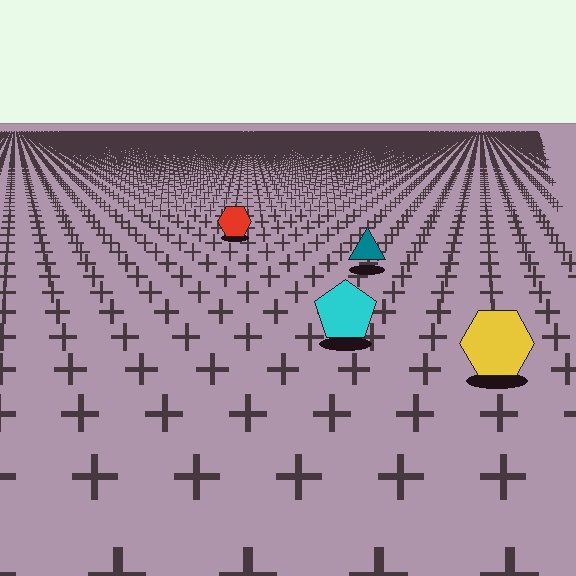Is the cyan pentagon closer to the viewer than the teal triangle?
Yes. The cyan pentagon is closer — you can tell from the texture gradient: the ground texture is coarser near it.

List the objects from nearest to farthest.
From nearest to farthest: the yellow hexagon, the cyan pentagon, the teal triangle, the red hexagon.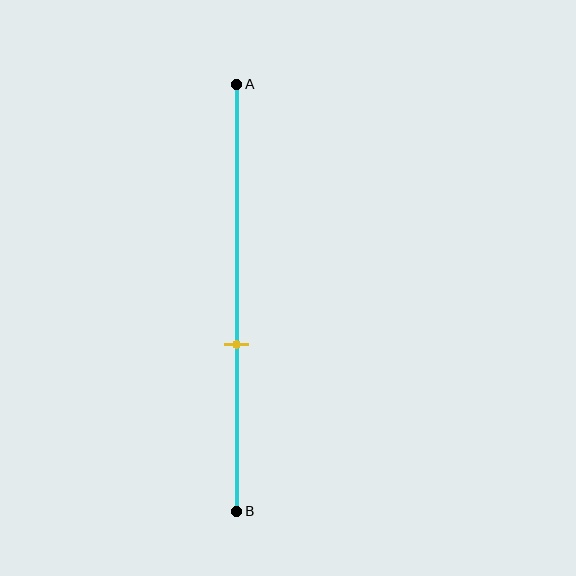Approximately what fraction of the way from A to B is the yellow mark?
The yellow mark is approximately 60% of the way from A to B.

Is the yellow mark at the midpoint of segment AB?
No, the mark is at about 60% from A, not at the 50% midpoint.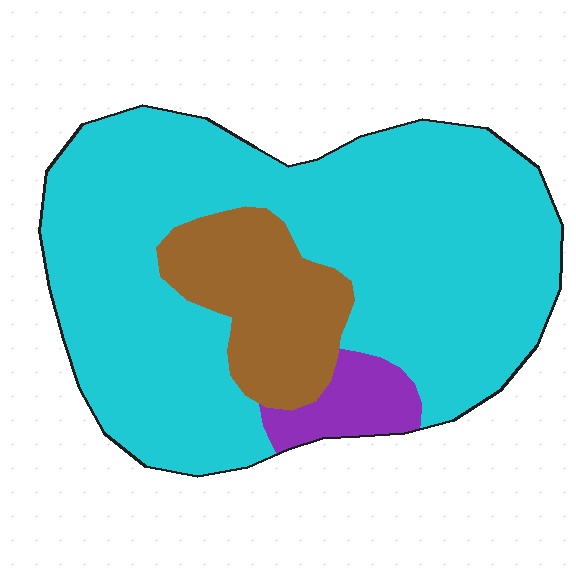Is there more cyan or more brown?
Cyan.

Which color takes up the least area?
Purple, at roughly 5%.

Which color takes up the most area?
Cyan, at roughly 75%.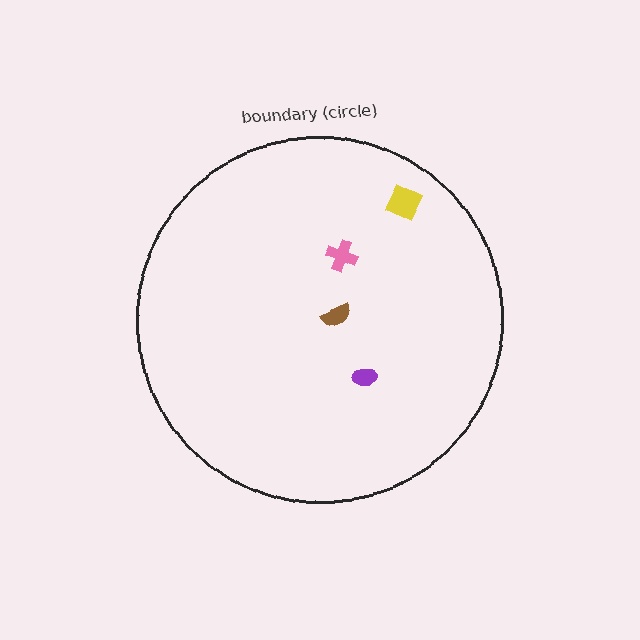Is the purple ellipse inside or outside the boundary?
Inside.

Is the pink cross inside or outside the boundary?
Inside.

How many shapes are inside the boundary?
4 inside, 0 outside.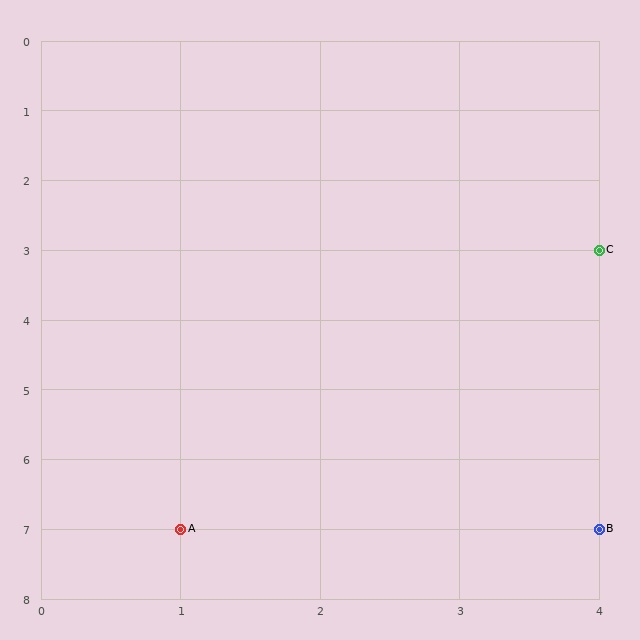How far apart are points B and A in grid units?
Points B and A are 3 columns apart.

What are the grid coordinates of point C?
Point C is at grid coordinates (4, 3).